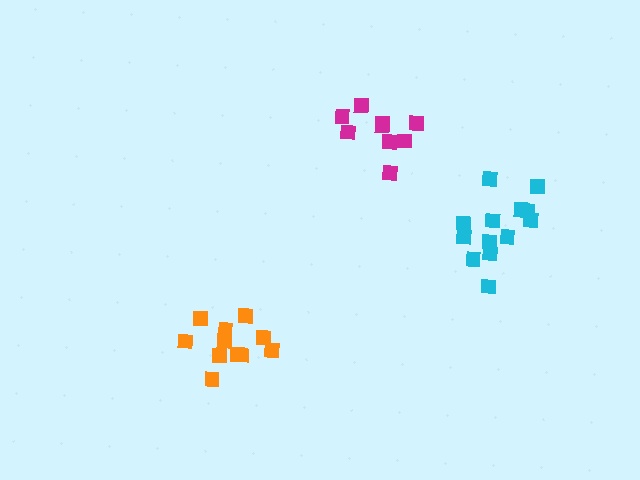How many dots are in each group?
Group 1: 13 dots, Group 2: 9 dots, Group 3: 11 dots (33 total).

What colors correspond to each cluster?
The clusters are colored: cyan, magenta, orange.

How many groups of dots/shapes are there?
There are 3 groups.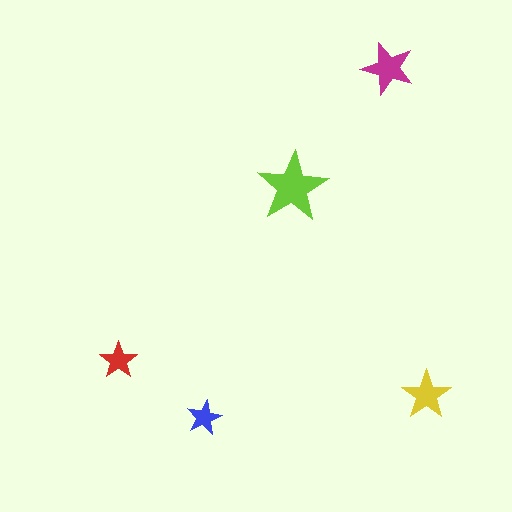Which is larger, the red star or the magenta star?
The magenta one.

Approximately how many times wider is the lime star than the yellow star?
About 1.5 times wider.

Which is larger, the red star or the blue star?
The red one.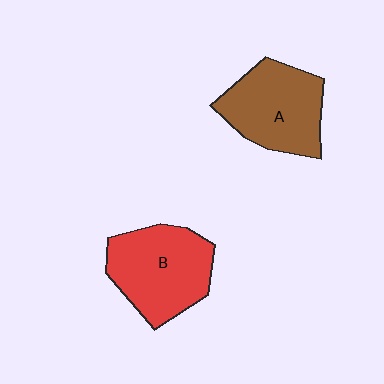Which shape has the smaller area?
Shape A (brown).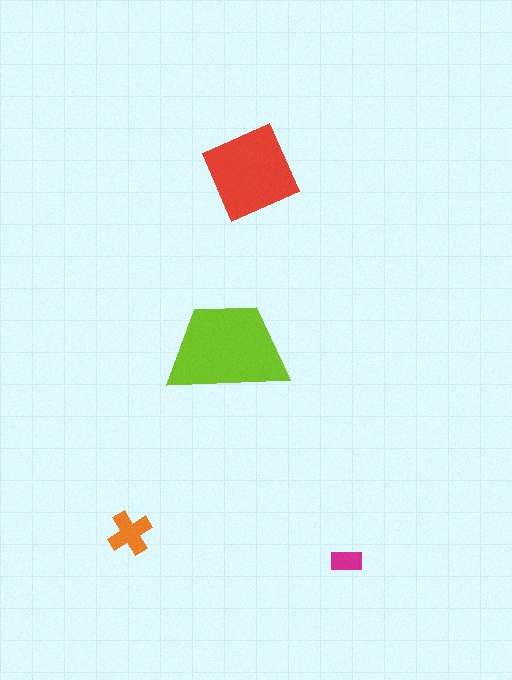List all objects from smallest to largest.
The magenta rectangle, the orange cross, the red diamond, the lime trapezoid.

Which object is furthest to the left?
The orange cross is leftmost.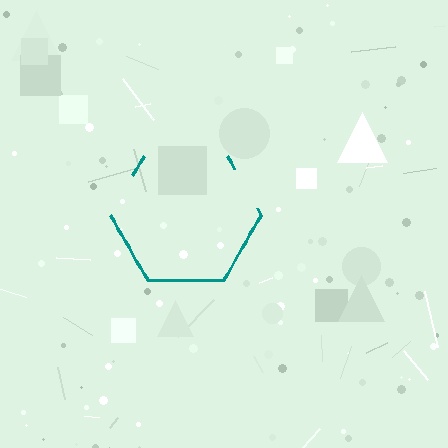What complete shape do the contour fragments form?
The contour fragments form a hexagon.